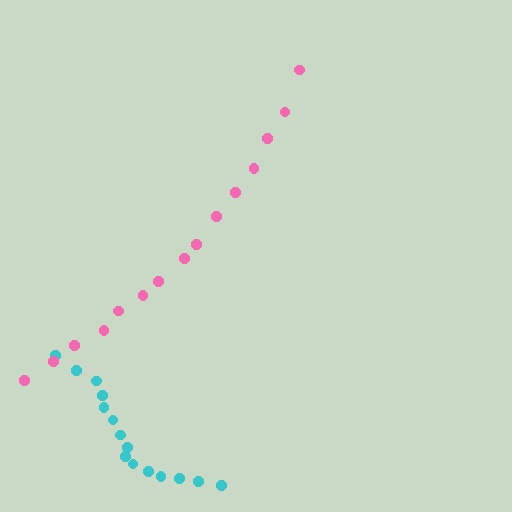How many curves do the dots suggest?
There are 2 distinct paths.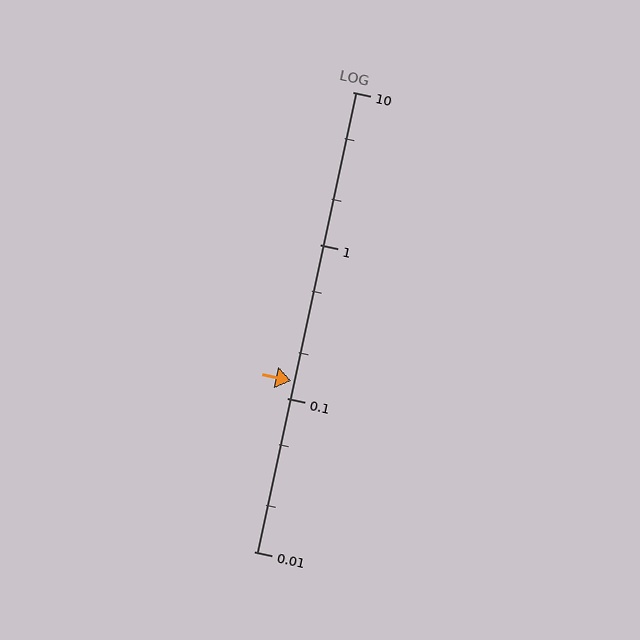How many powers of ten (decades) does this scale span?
The scale spans 3 decades, from 0.01 to 10.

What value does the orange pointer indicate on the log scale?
The pointer indicates approximately 0.13.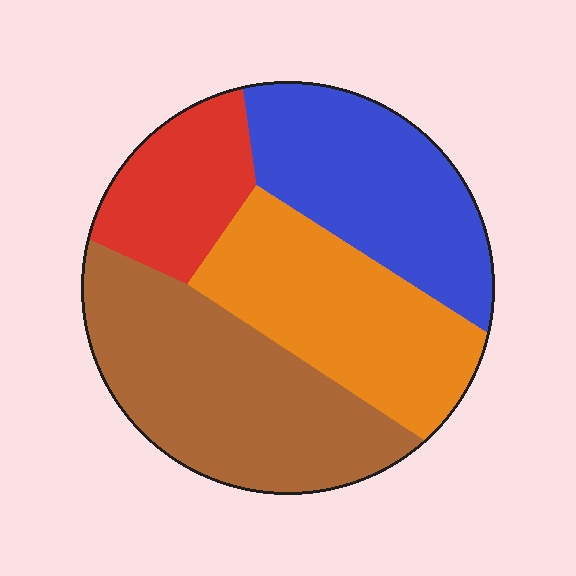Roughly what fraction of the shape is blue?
Blue covers roughly 25% of the shape.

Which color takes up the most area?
Brown, at roughly 35%.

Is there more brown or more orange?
Brown.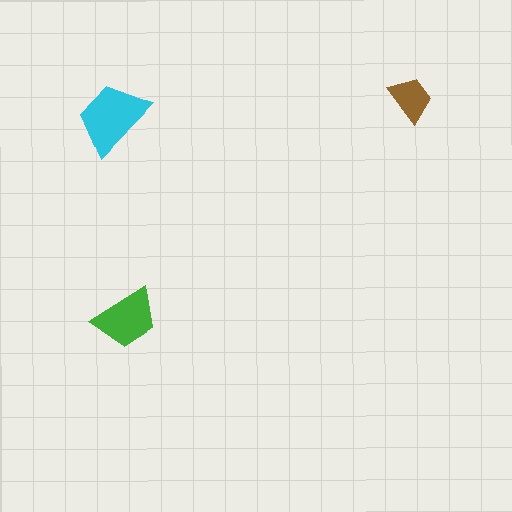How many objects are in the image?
There are 3 objects in the image.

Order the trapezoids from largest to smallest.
the cyan one, the green one, the brown one.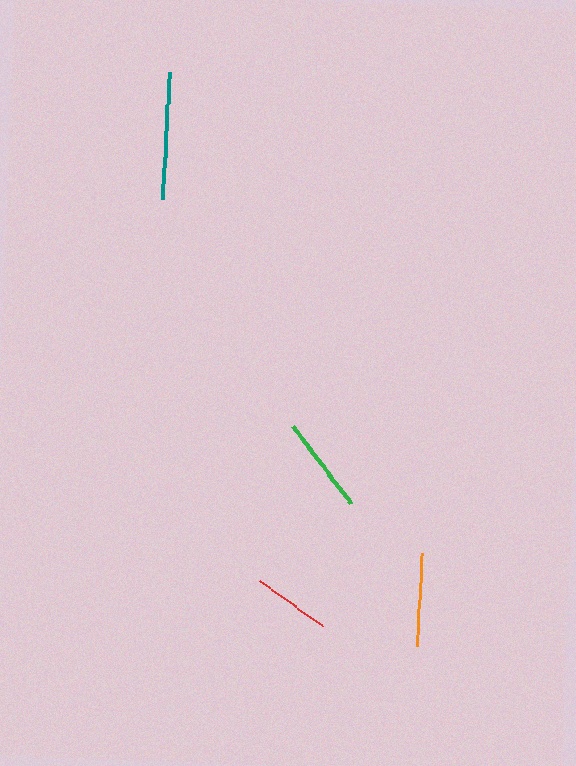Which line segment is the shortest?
The red line is the shortest at approximately 77 pixels.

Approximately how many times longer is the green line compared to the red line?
The green line is approximately 1.3 times the length of the red line.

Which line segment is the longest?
The teal line is the longest at approximately 128 pixels.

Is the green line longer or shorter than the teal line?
The teal line is longer than the green line.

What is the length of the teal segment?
The teal segment is approximately 128 pixels long.